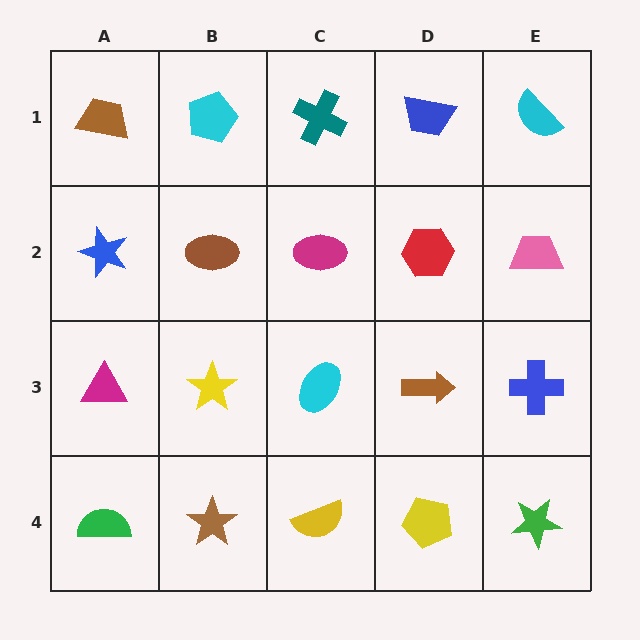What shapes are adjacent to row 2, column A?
A brown trapezoid (row 1, column A), a magenta triangle (row 3, column A), a brown ellipse (row 2, column B).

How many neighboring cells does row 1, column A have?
2.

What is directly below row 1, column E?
A pink trapezoid.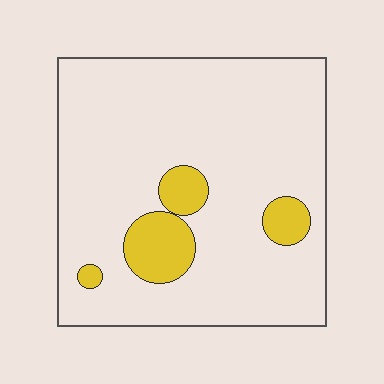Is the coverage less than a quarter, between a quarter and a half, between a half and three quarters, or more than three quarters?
Less than a quarter.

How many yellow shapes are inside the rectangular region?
4.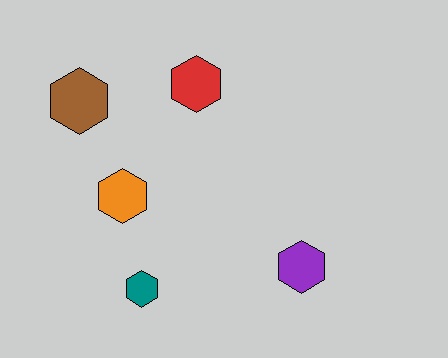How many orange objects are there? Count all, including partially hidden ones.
There is 1 orange object.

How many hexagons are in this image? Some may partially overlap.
There are 5 hexagons.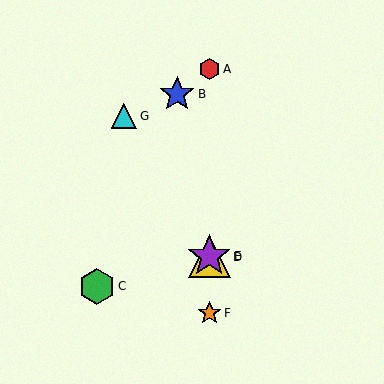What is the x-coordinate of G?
Object G is at x≈124.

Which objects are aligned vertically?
Objects A, D, E, F are aligned vertically.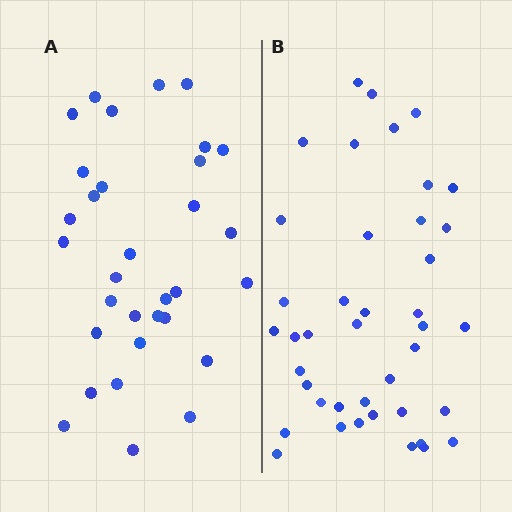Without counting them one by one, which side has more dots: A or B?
Region B (the right region) has more dots.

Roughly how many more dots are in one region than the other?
Region B has roughly 8 or so more dots than region A.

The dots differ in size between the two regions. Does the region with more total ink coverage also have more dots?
No. Region A has more total ink coverage because its dots are larger, but region B actually contains more individual dots. Total area can be misleading — the number of items is what matters here.